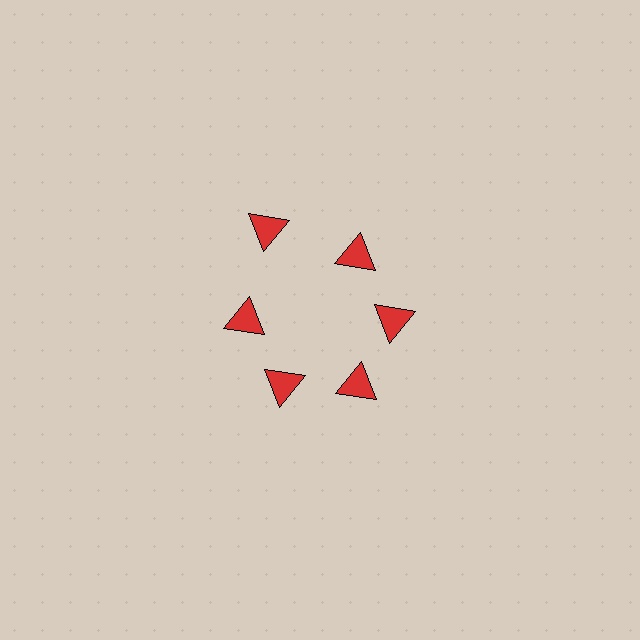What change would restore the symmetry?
The symmetry would be restored by moving it inward, back onto the ring so that all 6 triangles sit at equal angles and equal distance from the center.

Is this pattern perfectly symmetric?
No. The 6 red triangles are arranged in a ring, but one element near the 11 o'clock position is pushed outward from the center, breaking the 6-fold rotational symmetry.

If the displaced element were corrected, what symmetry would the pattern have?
It would have 6-fold rotational symmetry — the pattern would map onto itself every 60 degrees.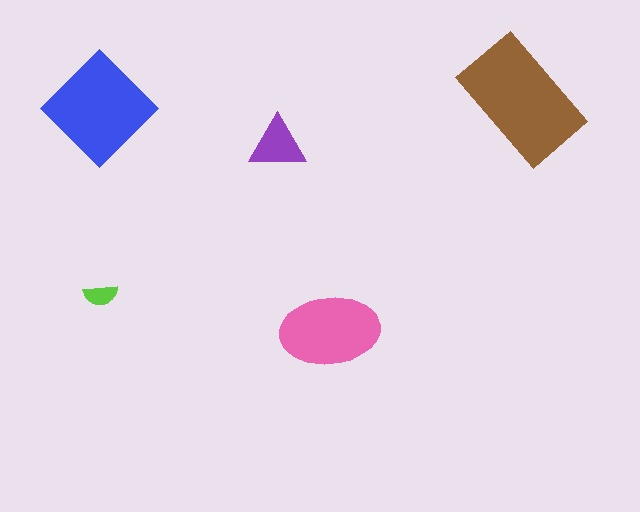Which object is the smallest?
The lime semicircle.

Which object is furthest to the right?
The brown rectangle is rightmost.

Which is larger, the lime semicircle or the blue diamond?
The blue diamond.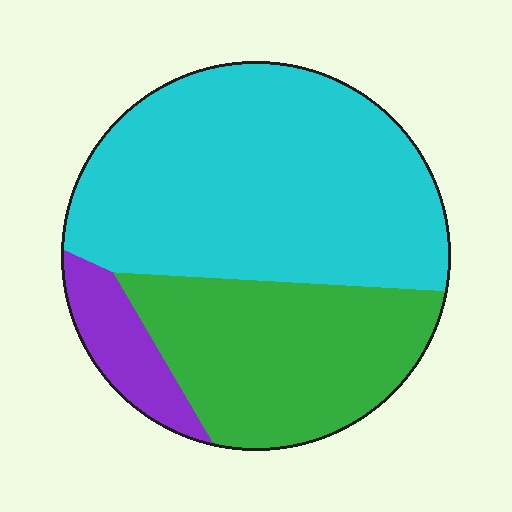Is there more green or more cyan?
Cyan.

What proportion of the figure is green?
Green covers roughly 35% of the figure.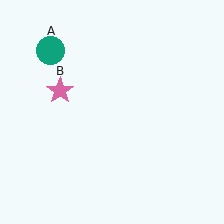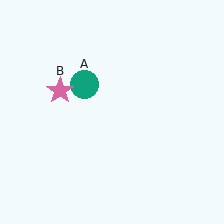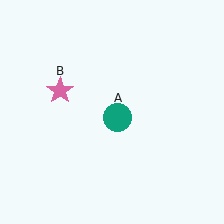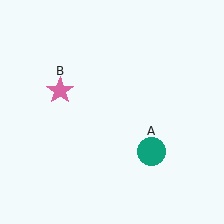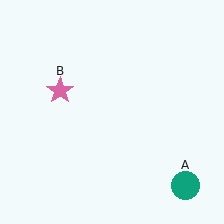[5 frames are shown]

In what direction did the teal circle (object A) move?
The teal circle (object A) moved down and to the right.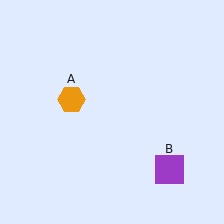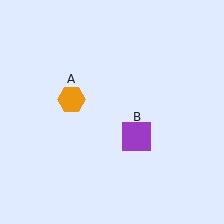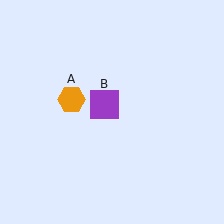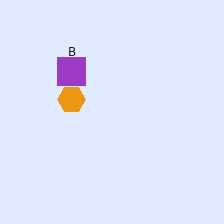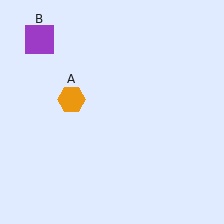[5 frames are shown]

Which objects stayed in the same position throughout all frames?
Orange hexagon (object A) remained stationary.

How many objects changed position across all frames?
1 object changed position: purple square (object B).